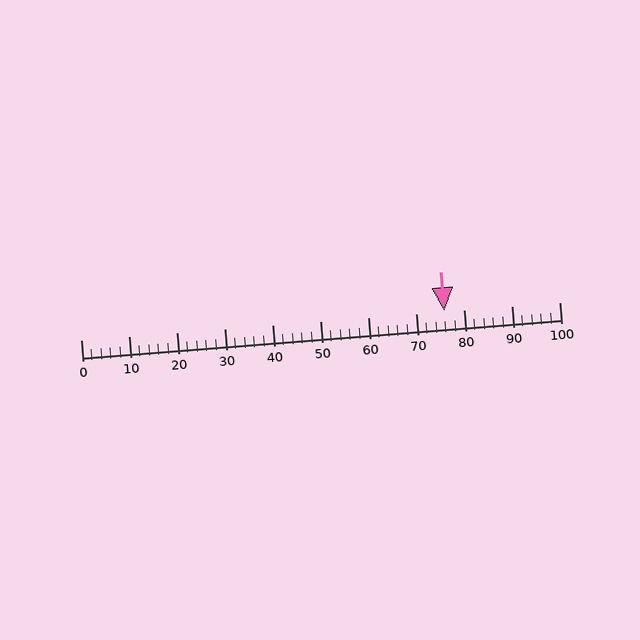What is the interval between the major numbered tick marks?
The major tick marks are spaced 10 units apart.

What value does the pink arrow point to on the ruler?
The pink arrow points to approximately 76.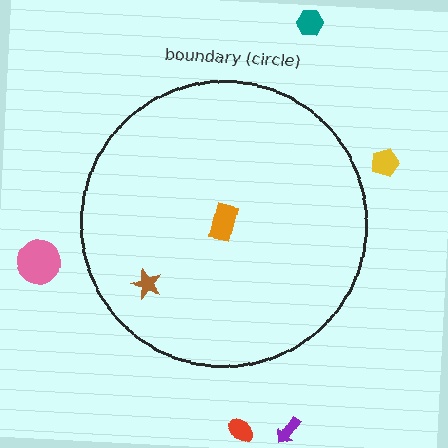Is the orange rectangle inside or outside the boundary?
Inside.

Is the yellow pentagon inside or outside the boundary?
Outside.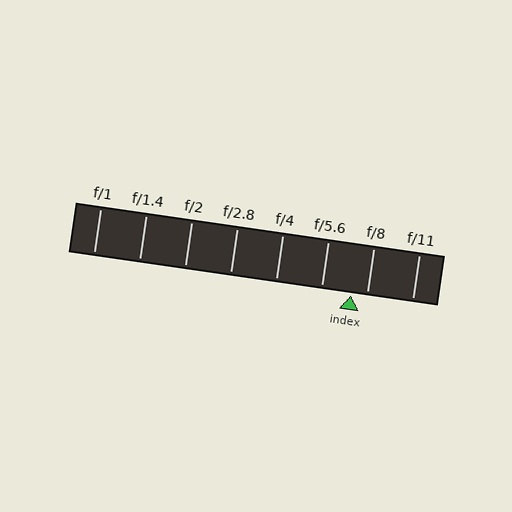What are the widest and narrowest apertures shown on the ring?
The widest aperture shown is f/1 and the narrowest is f/11.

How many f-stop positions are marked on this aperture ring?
There are 8 f-stop positions marked.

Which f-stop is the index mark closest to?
The index mark is closest to f/8.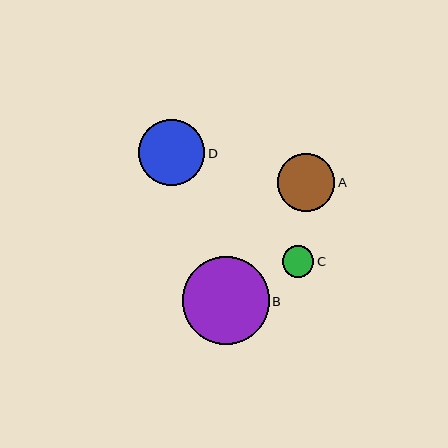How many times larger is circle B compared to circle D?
Circle B is approximately 1.3 times the size of circle D.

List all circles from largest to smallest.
From largest to smallest: B, D, A, C.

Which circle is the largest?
Circle B is the largest with a size of approximately 87 pixels.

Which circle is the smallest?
Circle C is the smallest with a size of approximately 31 pixels.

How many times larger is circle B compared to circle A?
Circle B is approximately 1.5 times the size of circle A.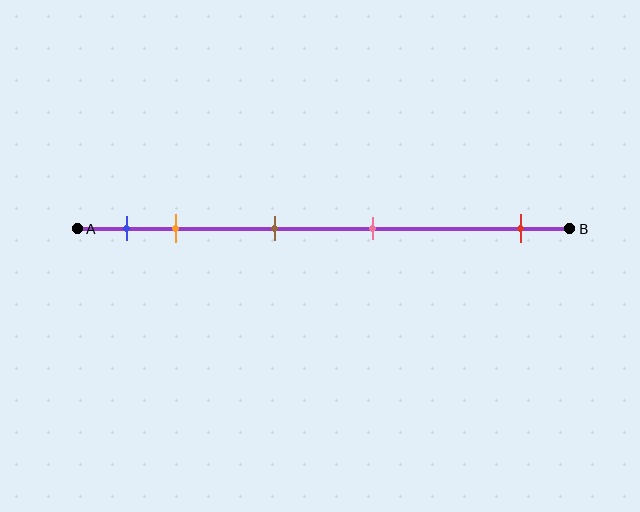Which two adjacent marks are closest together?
The blue and orange marks are the closest adjacent pair.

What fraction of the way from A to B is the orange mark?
The orange mark is approximately 20% (0.2) of the way from A to B.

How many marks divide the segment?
There are 5 marks dividing the segment.